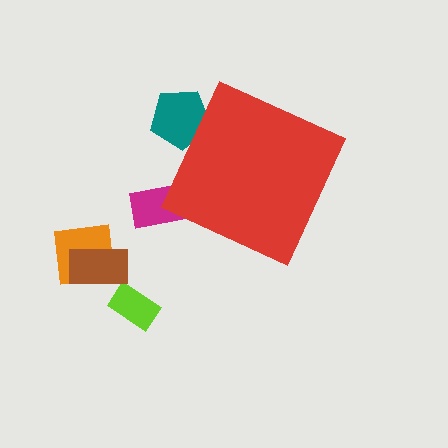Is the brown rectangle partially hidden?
No, the brown rectangle is fully visible.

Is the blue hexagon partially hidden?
No, the blue hexagon is fully visible.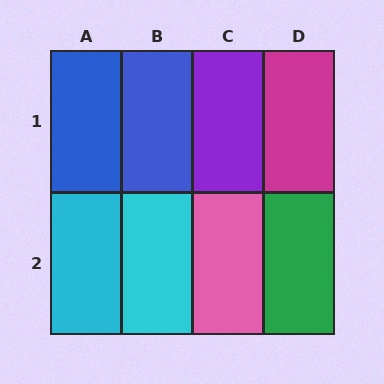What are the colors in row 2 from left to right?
Cyan, cyan, pink, green.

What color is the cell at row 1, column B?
Blue.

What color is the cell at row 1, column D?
Magenta.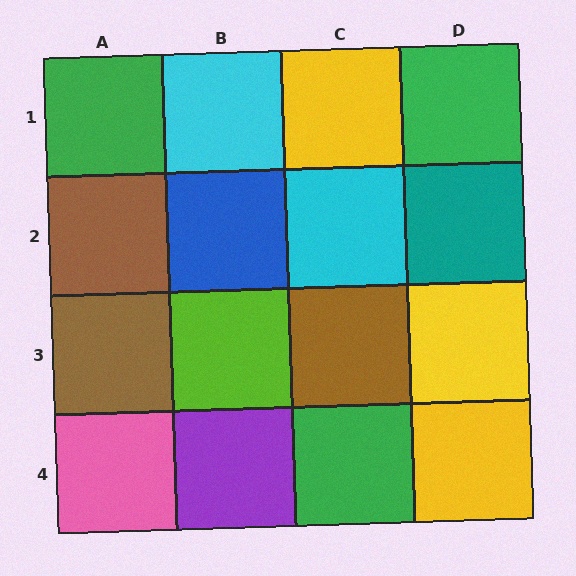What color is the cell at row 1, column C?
Yellow.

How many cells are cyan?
2 cells are cyan.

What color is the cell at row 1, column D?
Green.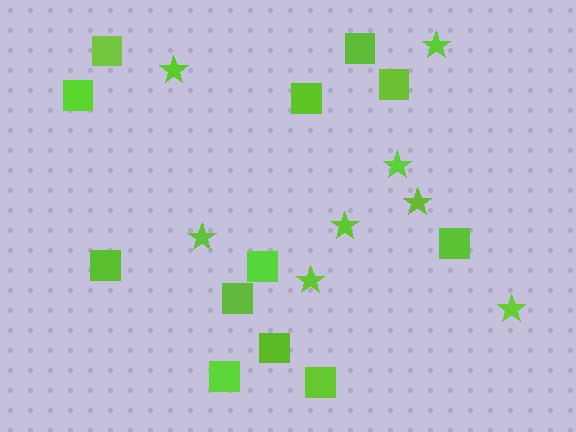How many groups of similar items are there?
There are 2 groups: one group of squares (12) and one group of stars (8).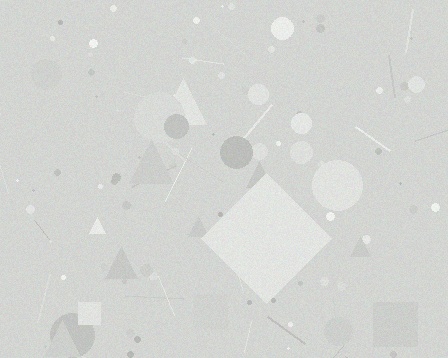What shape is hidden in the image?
A diamond is hidden in the image.